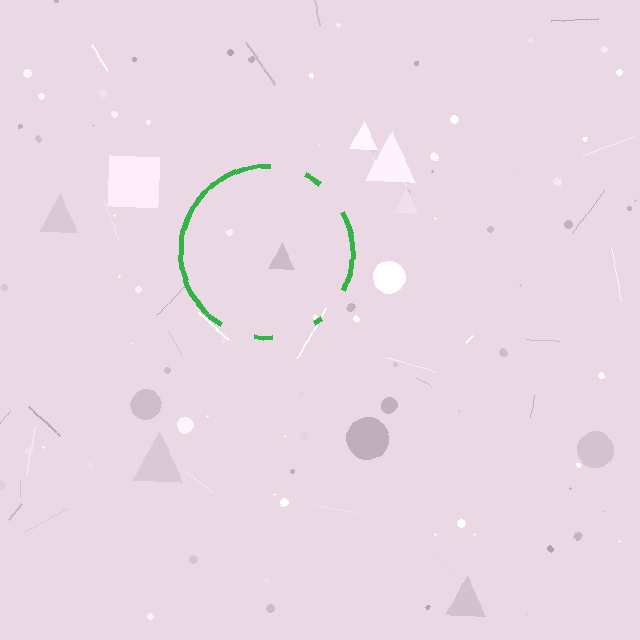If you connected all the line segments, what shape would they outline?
They would outline a circle.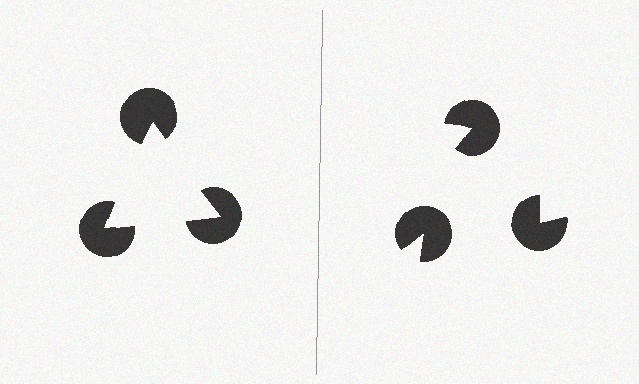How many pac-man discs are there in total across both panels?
6 — 3 on each side.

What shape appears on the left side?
An illusory triangle.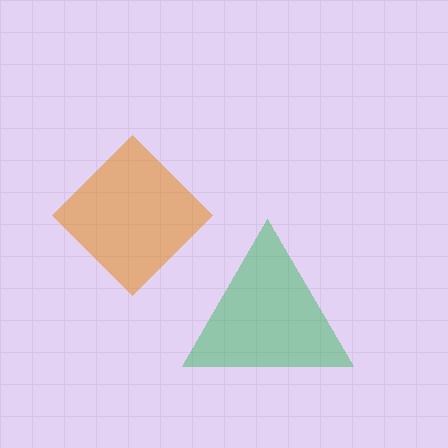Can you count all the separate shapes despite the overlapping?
Yes, there are 2 separate shapes.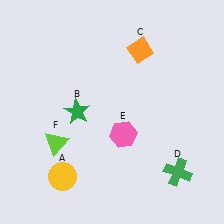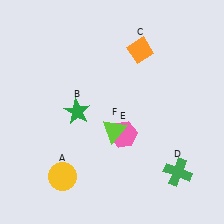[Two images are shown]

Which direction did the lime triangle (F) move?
The lime triangle (F) moved right.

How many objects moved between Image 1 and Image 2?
1 object moved between the two images.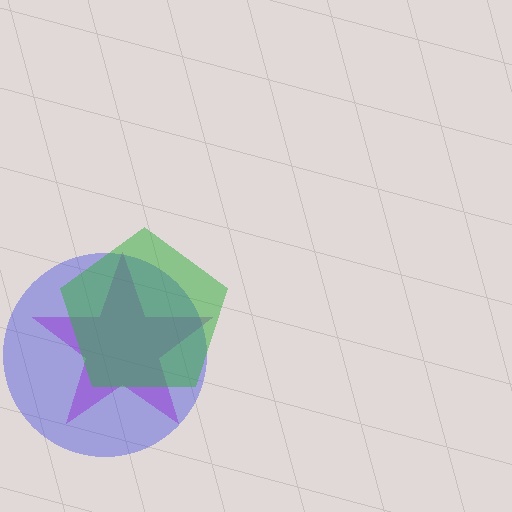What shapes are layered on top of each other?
The layered shapes are: a blue circle, a purple star, a green pentagon.